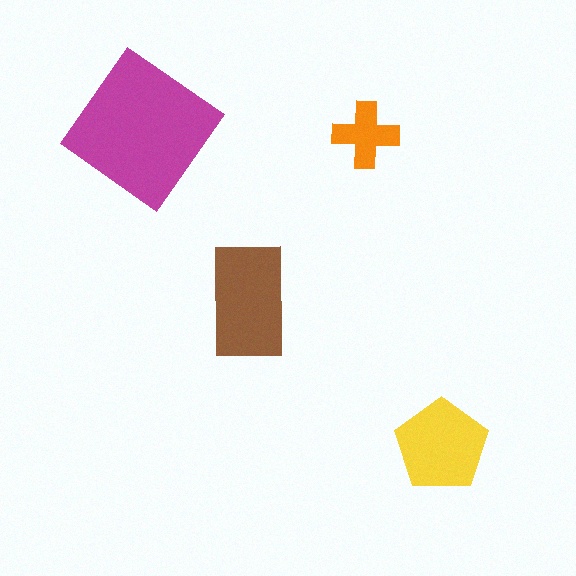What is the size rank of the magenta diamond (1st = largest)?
1st.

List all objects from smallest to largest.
The orange cross, the yellow pentagon, the brown rectangle, the magenta diamond.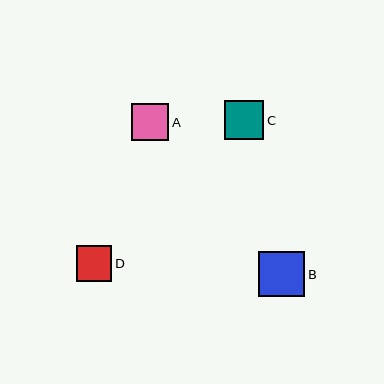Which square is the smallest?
Square D is the smallest with a size of approximately 36 pixels.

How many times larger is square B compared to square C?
Square B is approximately 1.2 times the size of square C.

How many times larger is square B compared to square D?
Square B is approximately 1.3 times the size of square D.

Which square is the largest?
Square B is the largest with a size of approximately 46 pixels.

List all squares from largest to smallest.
From largest to smallest: B, C, A, D.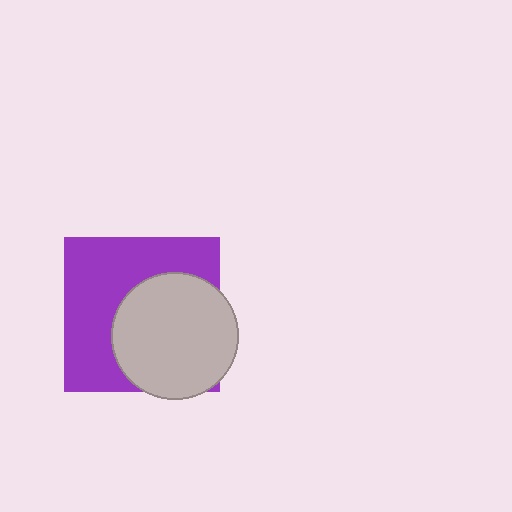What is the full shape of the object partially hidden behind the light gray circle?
The partially hidden object is a purple square.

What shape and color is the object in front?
The object in front is a light gray circle.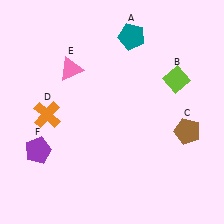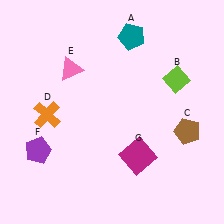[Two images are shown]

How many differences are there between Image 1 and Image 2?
There is 1 difference between the two images.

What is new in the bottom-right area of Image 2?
A magenta square (G) was added in the bottom-right area of Image 2.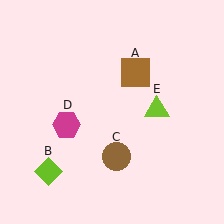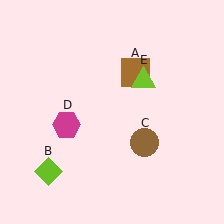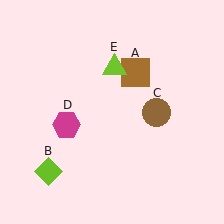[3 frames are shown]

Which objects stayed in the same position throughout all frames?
Brown square (object A) and lime diamond (object B) and magenta hexagon (object D) remained stationary.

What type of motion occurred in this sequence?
The brown circle (object C), lime triangle (object E) rotated counterclockwise around the center of the scene.